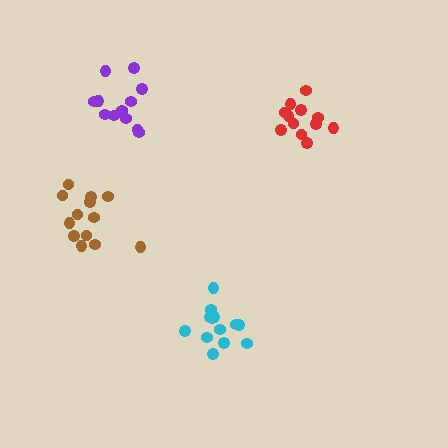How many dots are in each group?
Group 1: 12 dots, Group 2: 13 dots, Group 3: 12 dots, Group 4: 13 dots (50 total).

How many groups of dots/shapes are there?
There are 4 groups.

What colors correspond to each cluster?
The clusters are colored: purple, brown, red, cyan.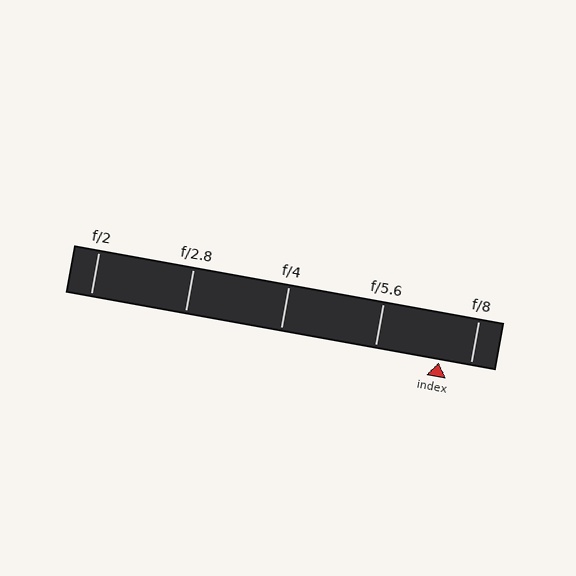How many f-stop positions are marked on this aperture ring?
There are 5 f-stop positions marked.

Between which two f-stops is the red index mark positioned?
The index mark is between f/5.6 and f/8.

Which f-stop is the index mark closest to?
The index mark is closest to f/8.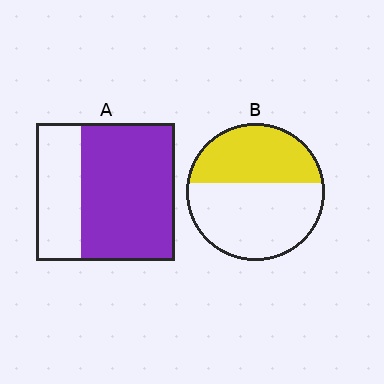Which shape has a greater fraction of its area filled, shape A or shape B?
Shape A.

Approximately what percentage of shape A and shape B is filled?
A is approximately 70% and B is approximately 40%.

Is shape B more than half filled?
No.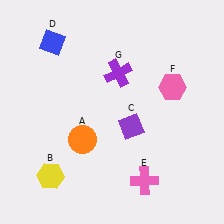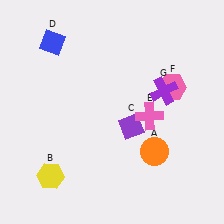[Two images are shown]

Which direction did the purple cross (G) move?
The purple cross (G) moved right.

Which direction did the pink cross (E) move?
The pink cross (E) moved up.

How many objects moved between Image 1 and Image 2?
3 objects moved between the two images.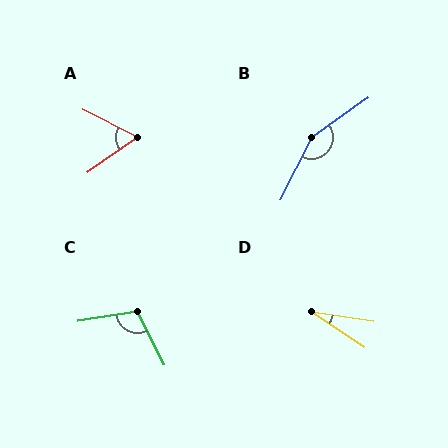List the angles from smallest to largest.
D (25°), A (62°), C (108°), B (152°).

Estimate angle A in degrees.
Approximately 62 degrees.